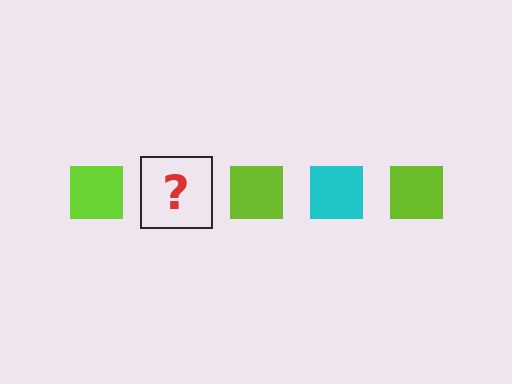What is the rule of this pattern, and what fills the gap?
The rule is that the pattern cycles through lime, cyan squares. The gap should be filled with a cyan square.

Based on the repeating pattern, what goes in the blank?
The blank should be a cyan square.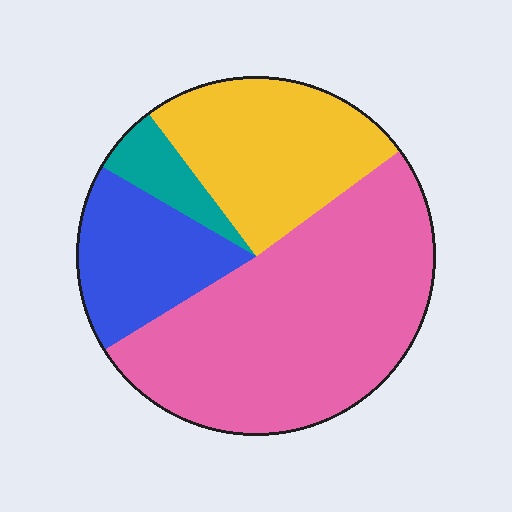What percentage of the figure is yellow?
Yellow covers 25% of the figure.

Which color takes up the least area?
Teal, at roughly 5%.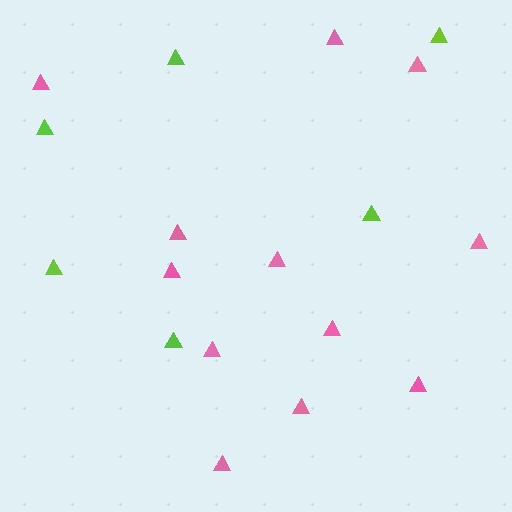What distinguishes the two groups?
There are 2 groups: one group of lime triangles (6) and one group of pink triangles (12).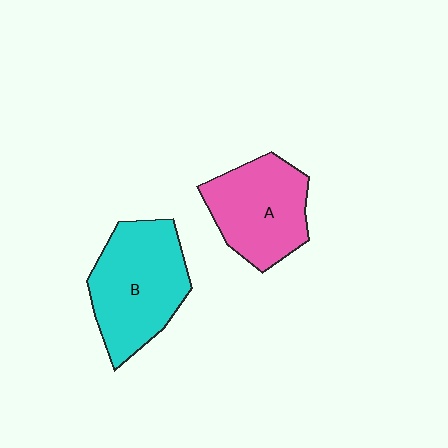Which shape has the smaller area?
Shape A (pink).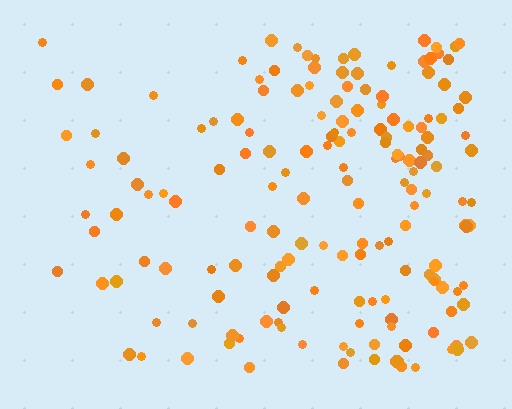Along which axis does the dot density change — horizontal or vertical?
Horizontal.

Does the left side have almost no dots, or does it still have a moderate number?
Still a moderate number, just noticeably fewer than the right.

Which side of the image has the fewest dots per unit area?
The left.